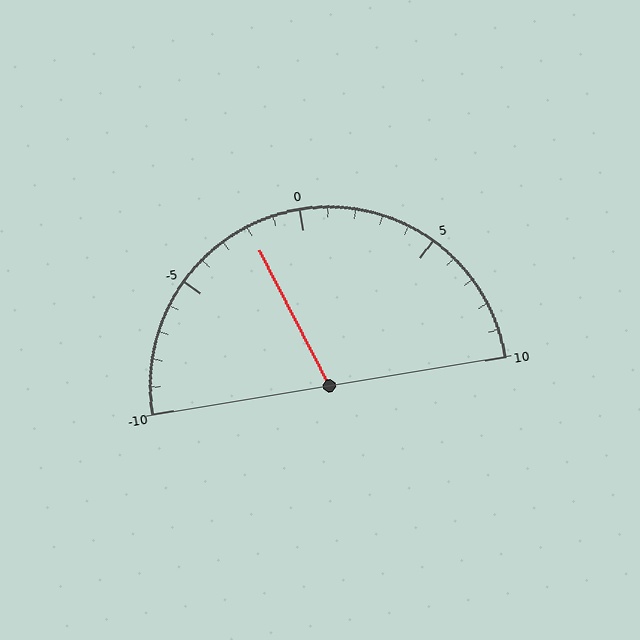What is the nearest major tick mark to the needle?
The nearest major tick mark is 0.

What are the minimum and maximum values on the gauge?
The gauge ranges from -10 to 10.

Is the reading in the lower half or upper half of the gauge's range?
The reading is in the lower half of the range (-10 to 10).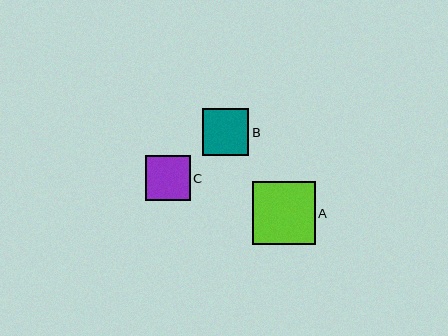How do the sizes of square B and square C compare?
Square B and square C are approximately the same size.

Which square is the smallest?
Square C is the smallest with a size of approximately 45 pixels.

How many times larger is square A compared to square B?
Square A is approximately 1.4 times the size of square B.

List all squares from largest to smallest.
From largest to smallest: A, B, C.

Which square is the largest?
Square A is the largest with a size of approximately 63 pixels.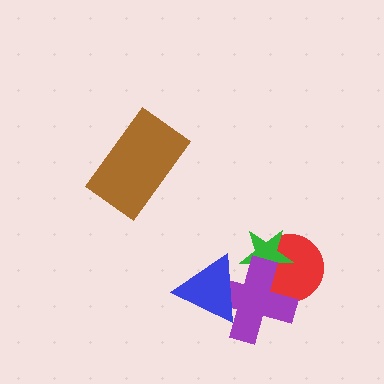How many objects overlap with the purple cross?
3 objects overlap with the purple cross.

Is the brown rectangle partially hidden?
No, no other shape covers it.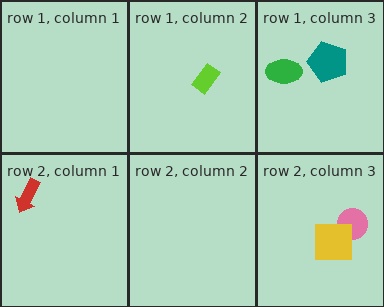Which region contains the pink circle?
The row 2, column 3 region.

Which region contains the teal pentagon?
The row 1, column 3 region.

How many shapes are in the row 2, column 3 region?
2.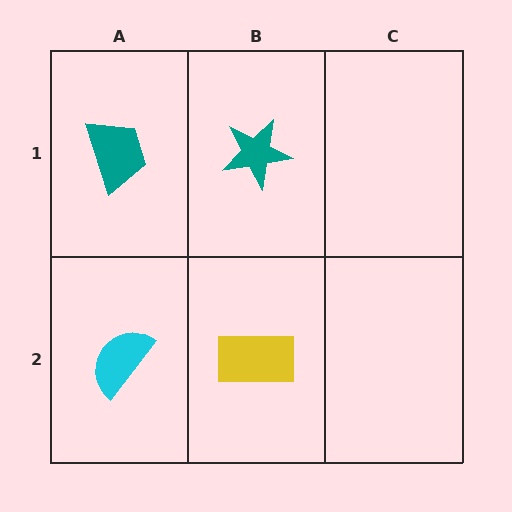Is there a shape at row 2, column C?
No, that cell is empty.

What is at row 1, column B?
A teal star.